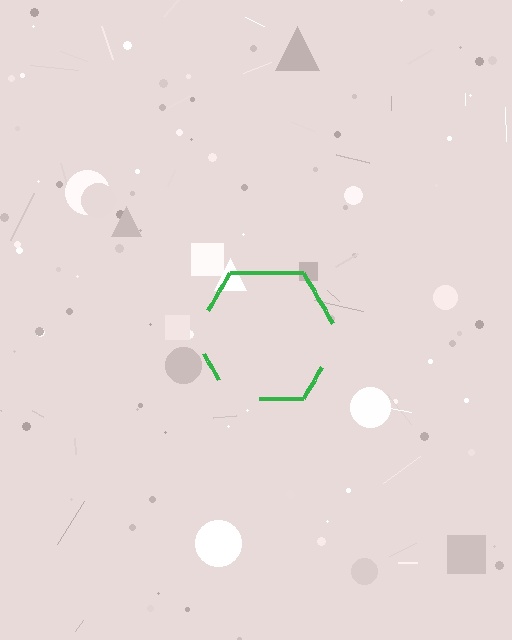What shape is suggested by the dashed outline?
The dashed outline suggests a hexagon.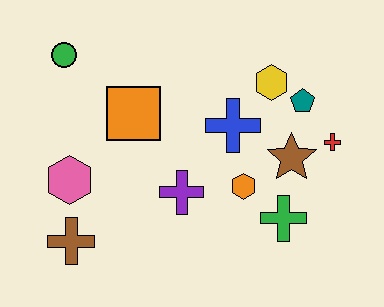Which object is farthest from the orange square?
The red cross is farthest from the orange square.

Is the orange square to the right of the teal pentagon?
No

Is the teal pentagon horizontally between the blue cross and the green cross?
No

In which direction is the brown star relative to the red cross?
The brown star is to the left of the red cross.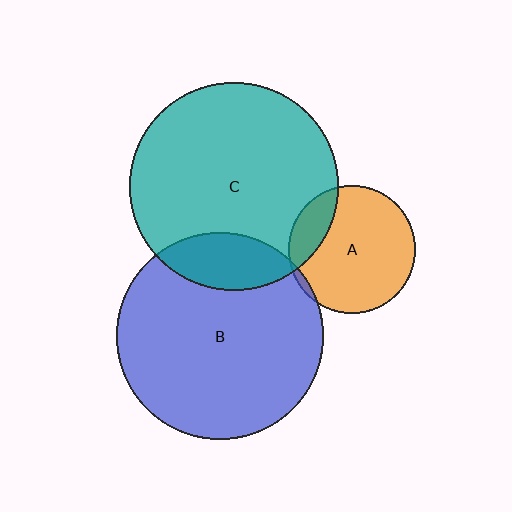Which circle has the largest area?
Circle C (teal).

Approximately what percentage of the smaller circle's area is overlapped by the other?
Approximately 20%.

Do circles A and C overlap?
Yes.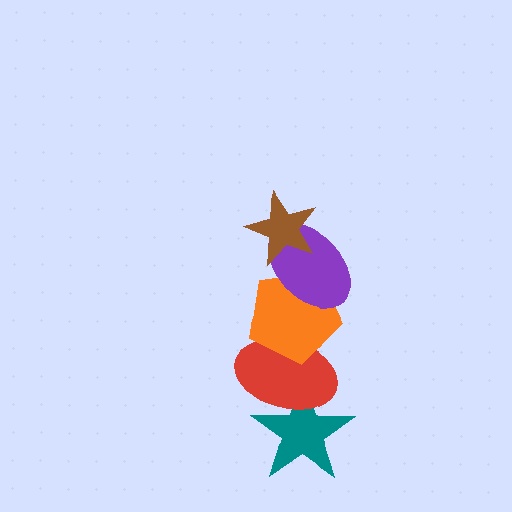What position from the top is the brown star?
The brown star is 1st from the top.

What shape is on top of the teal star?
The red ellipse is on top of the teal star.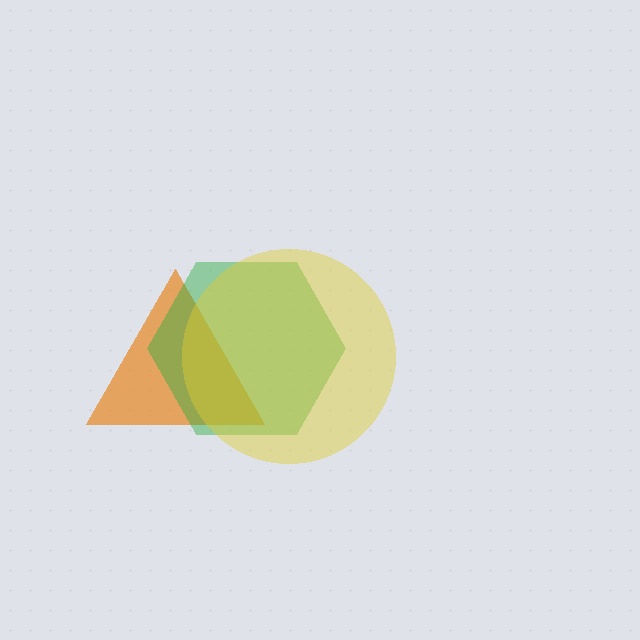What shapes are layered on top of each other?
The layered shapes are: an orange triangle, a green hexagon, a yellow circle.